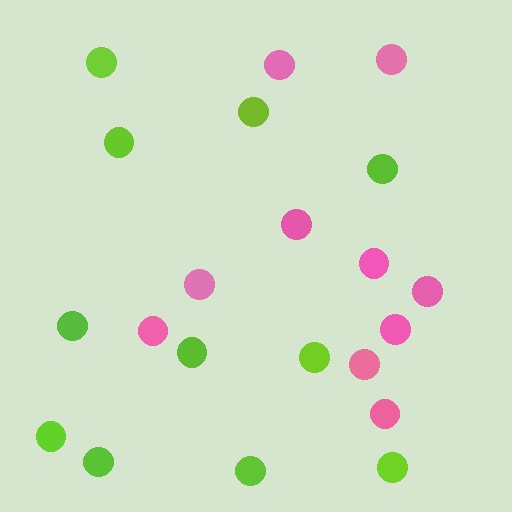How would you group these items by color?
There are 2 groups: one group of pink circles (10) and one group of lime circles (11).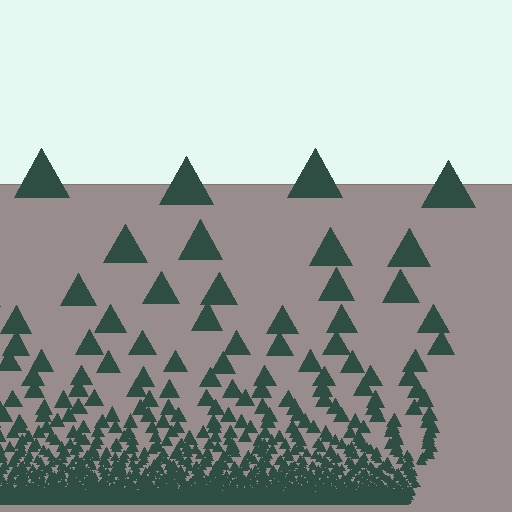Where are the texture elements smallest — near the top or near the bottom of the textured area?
Near the bottom.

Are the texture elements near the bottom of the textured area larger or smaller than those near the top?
Smaller. The gradient is inverted — elements near the bottom are smaller and denser.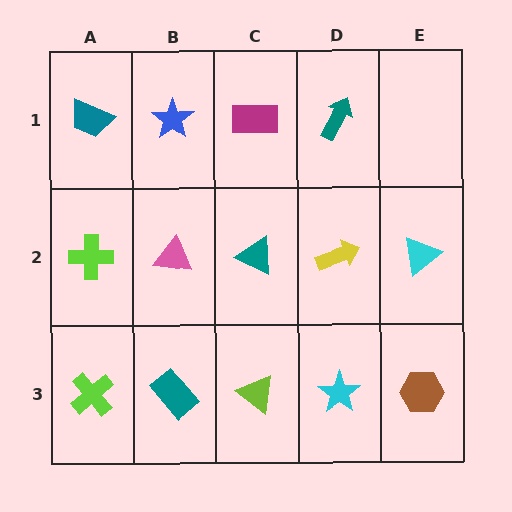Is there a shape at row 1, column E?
No, that cell is empty.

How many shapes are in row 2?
5 shapes.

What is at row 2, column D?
A yellow arrow.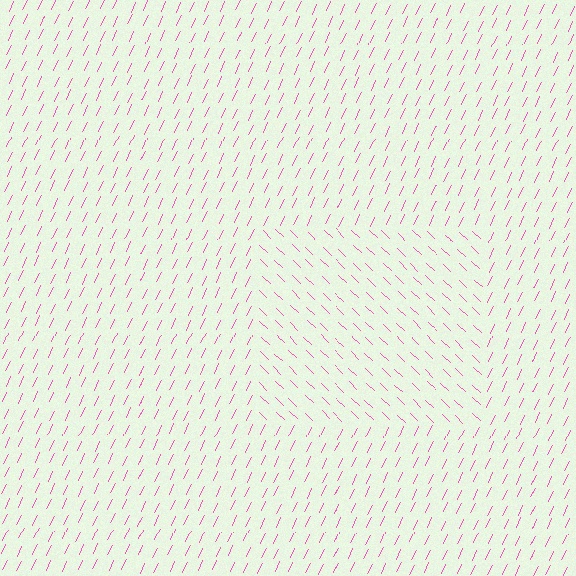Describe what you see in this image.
The image is filled with small pink line segments. A rectangle region in the image has lines oriented differently from the surrounding lines, creating a visible texture boundary.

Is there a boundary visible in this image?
Yes, there is a texture boundary formed by a change in line orientation.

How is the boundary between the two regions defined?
The boundary is defined purely by a change in line orientation (approximately 72 degrees difference). All lines are the same color and thickness.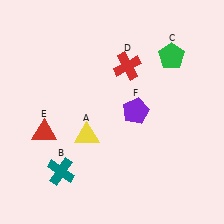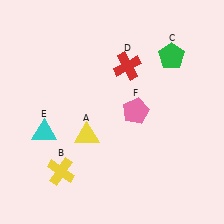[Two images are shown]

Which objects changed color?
B changed from teal to yellow. E changed from red to cyan. F changed from purple to pink.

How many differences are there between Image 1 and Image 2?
There are 3 differences between the two images.